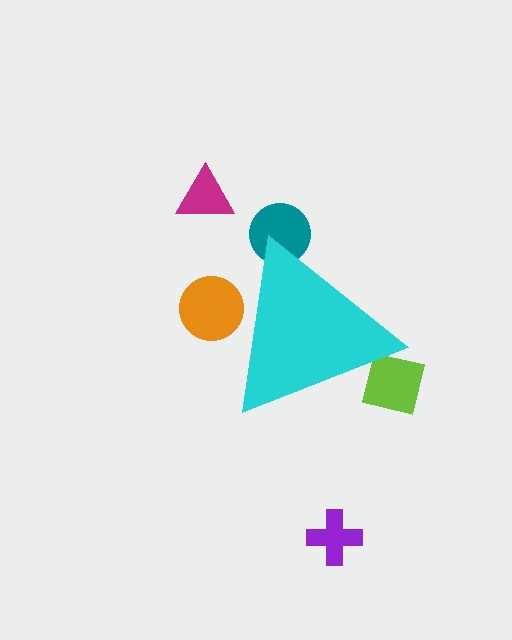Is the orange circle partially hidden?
Yes, the orange circle is partially hidden behind the cyan triangle.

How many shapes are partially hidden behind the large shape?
3 shapes are partially hidden.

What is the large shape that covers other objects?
A cyan triangle.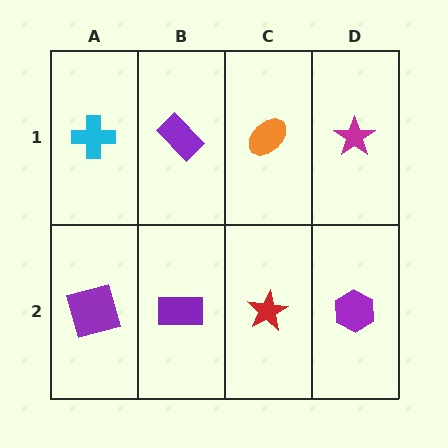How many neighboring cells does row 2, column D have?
2.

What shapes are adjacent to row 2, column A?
A cyan cross (row 1, column A), a purple rectangle (row 2, column B).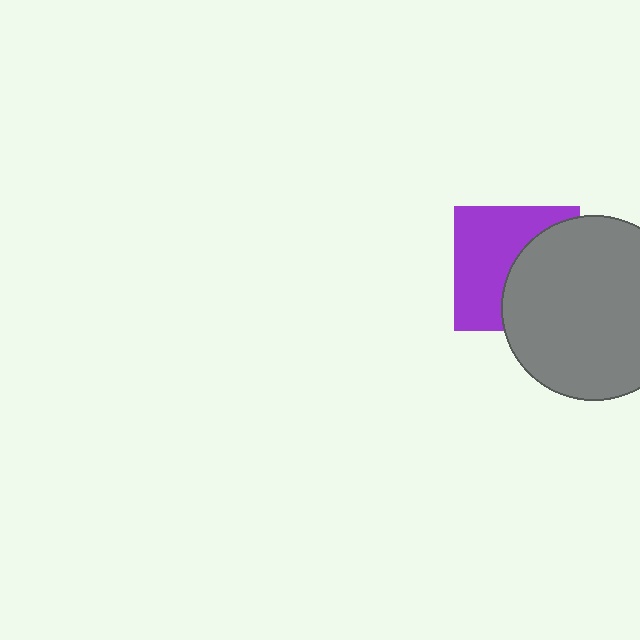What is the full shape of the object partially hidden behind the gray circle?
The partially hidden object is a purple square.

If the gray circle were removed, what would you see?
You would see the complete purple square.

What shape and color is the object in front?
The object in front is a gray circle.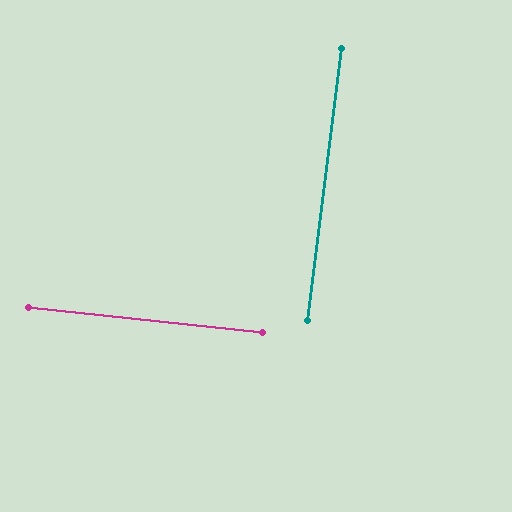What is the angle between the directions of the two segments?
Approximately 89 degrees.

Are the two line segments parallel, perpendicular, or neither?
Perpendicular — they meet at approximately 89°.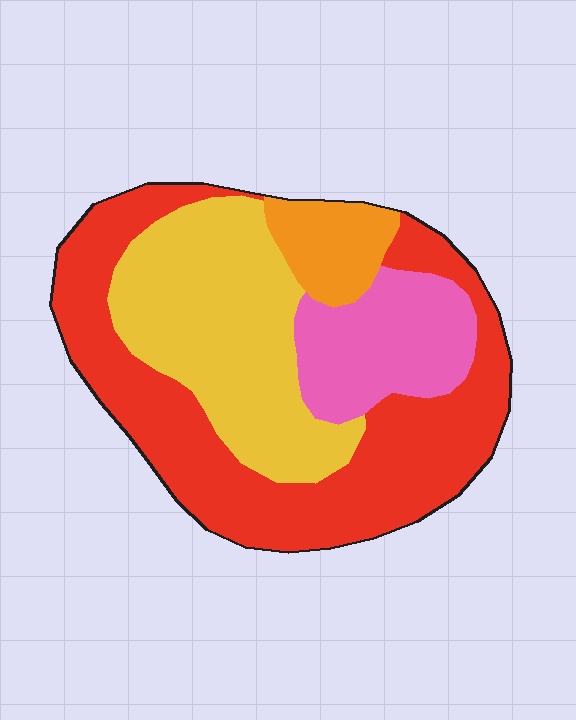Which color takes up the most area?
Red, at roughly 45%.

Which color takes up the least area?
Orange, at roughly 10%.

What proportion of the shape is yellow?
Yellow covers roughly 30% of the shape.